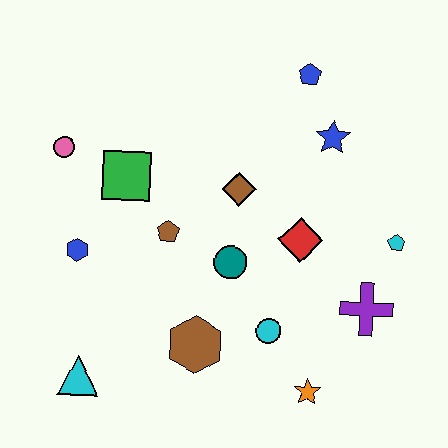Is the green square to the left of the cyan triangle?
No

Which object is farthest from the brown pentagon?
The cyan pentagon is farthest from the brown pentagon.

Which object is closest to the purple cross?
The cyan pentagon is closest to the purple cross.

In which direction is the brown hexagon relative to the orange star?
The brown hexagon is to the left of the orange star.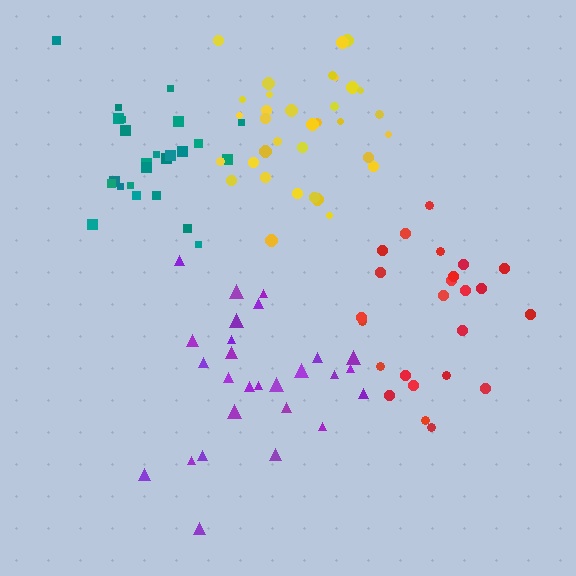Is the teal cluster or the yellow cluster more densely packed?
Yellow.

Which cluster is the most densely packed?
Yellow.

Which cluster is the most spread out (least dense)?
Red.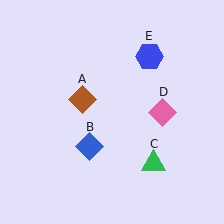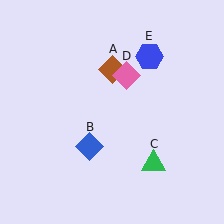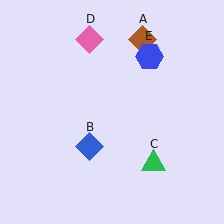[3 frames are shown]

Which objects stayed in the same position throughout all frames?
Blue diamond (object B) and green triangle (object C) and blue hexagon (object E) remained stationary.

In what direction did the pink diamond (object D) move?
The pink diamond (object D) moved up and to the left.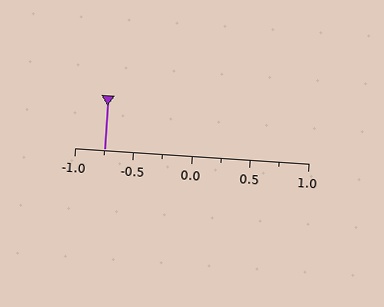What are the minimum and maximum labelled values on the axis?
The axis runs from -1.0 to 1.0.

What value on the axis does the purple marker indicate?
The marker indicates approximately -0.75.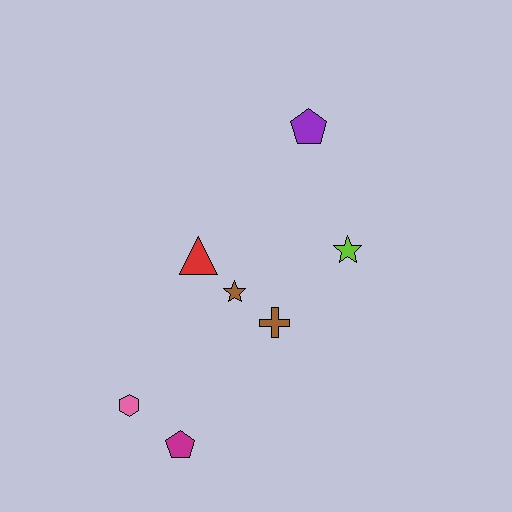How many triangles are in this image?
There is 1 triangle.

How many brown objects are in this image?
There are 2 brown objects.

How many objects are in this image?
There are 7 objects.